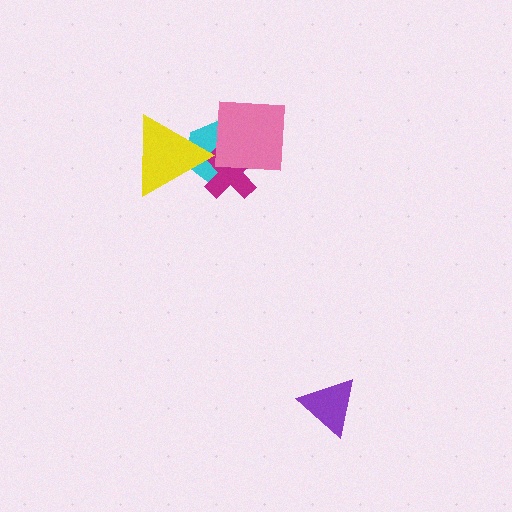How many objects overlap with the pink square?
2 objects overlap with the pink square.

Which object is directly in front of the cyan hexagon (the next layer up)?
The magenta cross is directly in front of the cyan hexagon.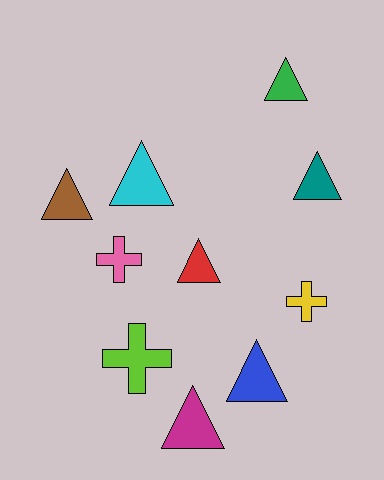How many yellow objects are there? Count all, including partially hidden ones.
There is 1 yellow object.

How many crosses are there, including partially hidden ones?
There are 3 crosses.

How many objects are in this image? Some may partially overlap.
There are 10 objects.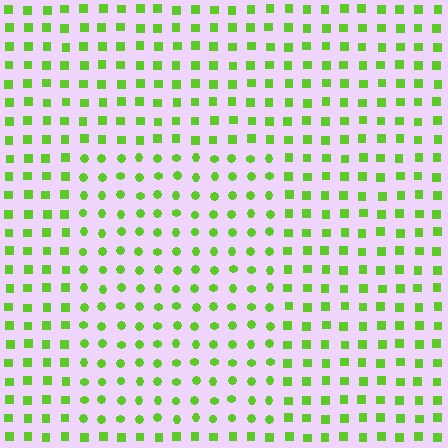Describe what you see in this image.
The image is filled with small lime elements arranged in a uniform grid. A rectangle-shaped region contains circles, while the surrounding area contains squares. The boundary is defined purely by the change in element shape.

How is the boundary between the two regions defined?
The boundary is defined by a change in element shape: circles inside vs. squares outside. All elements share the same color and spacing.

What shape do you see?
I see a rectangle.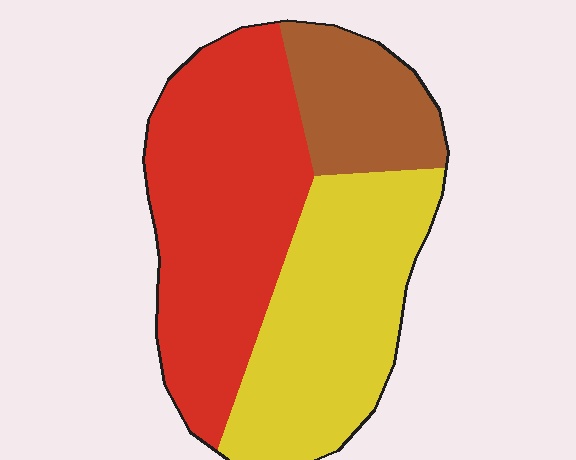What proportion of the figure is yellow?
Yellow takes up between a quarter and a half of the figure.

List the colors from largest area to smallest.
From largest to smallest: red, yellow, brown.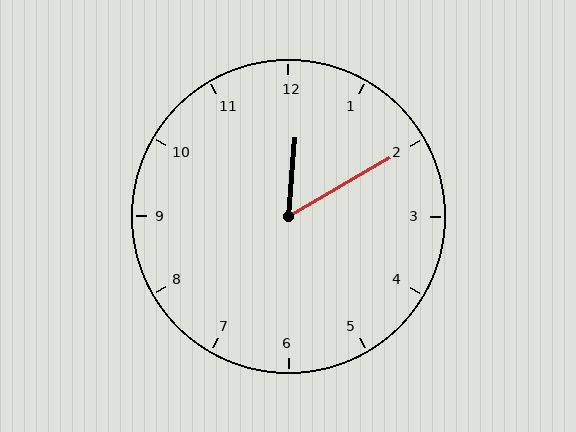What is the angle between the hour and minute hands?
Approximately 55 degrees.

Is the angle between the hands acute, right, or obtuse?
It is acute.